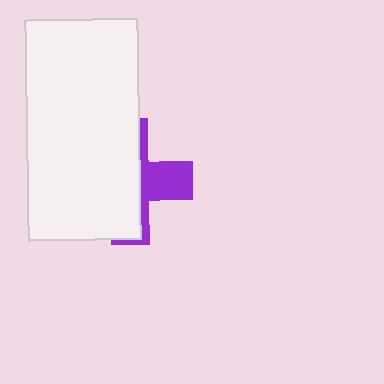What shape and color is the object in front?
The object in front is a white rectangle.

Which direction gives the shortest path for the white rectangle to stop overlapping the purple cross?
Moving left gives the shortest separation.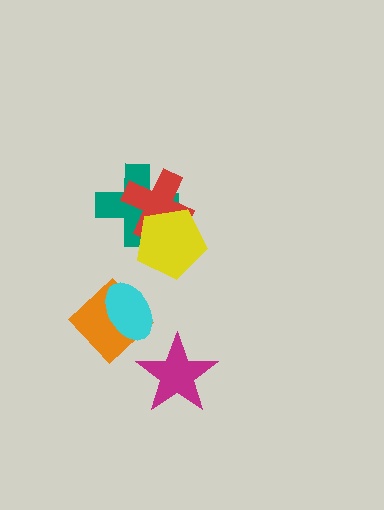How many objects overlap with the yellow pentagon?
2 objects overlap with the yellow pentagon.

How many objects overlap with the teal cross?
2 objects overlap with the teal cross.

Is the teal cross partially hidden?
Yes, it is partially covered by another shape.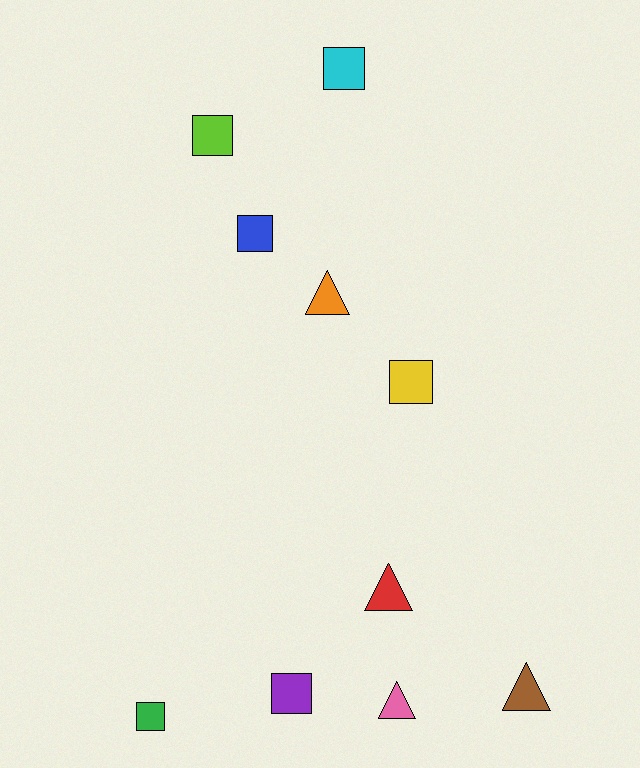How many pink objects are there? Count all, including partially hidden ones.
There is 1 pink object.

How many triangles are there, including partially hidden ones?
There are 4 triangles.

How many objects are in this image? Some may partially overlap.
There are 10 objects.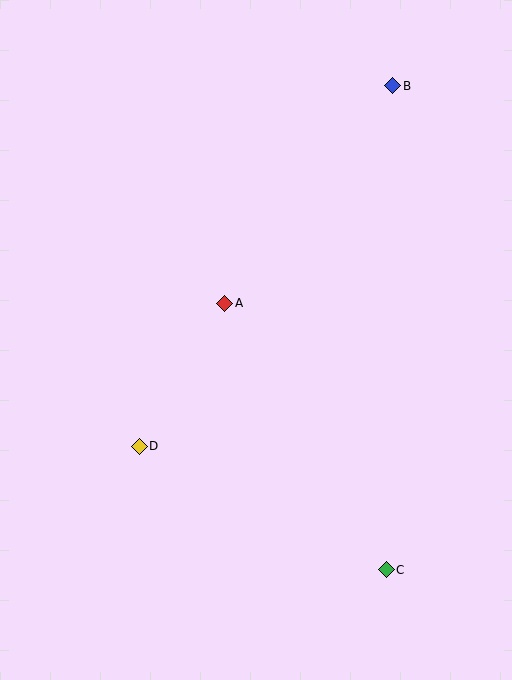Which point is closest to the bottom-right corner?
Point C is closest to the bottom-right corner.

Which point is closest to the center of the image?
Point A at (225, 303) is closest to the center.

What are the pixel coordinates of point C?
Point C is at (386, 570).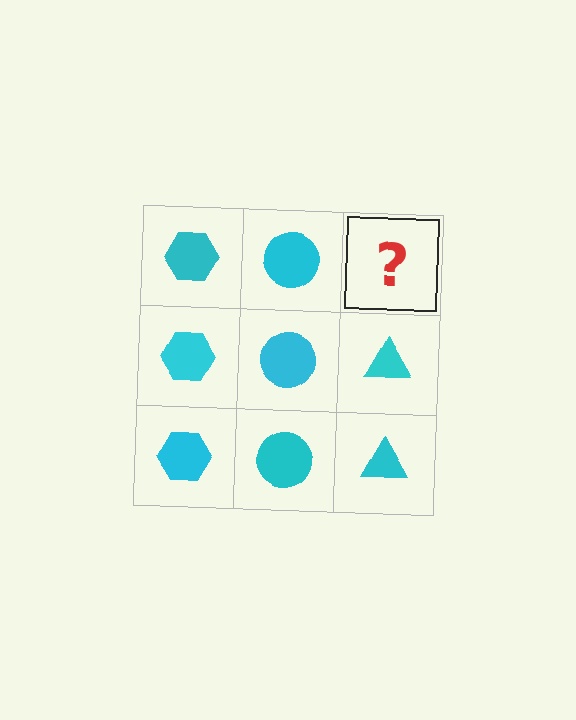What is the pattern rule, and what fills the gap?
The rule is that each column has a consistent shape. The gap should be filled with a cyan triangle.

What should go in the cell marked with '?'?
The missing cell should contain a cyan triangle.